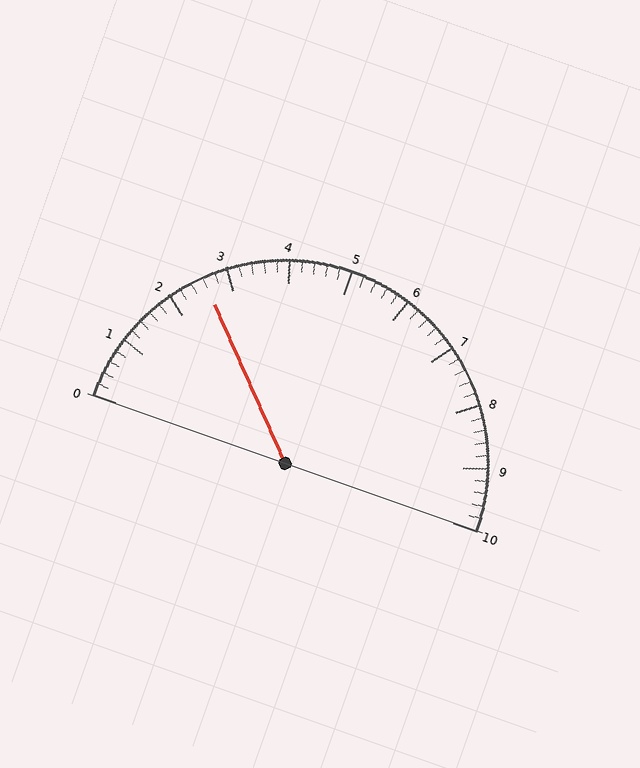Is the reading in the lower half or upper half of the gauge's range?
The reading is in the lower half of the range (0 to 10).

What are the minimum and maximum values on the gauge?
The gauge ranges from 0 to 10.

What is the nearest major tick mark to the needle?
The nearest major tick mark is 3.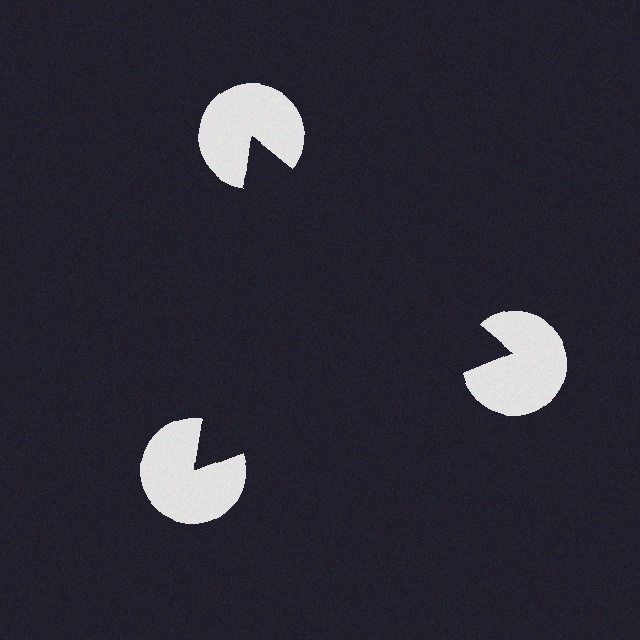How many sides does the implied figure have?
3 sides.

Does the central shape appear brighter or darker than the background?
It typically appears slightly darker than the background, even though no actual brightness change is drawn.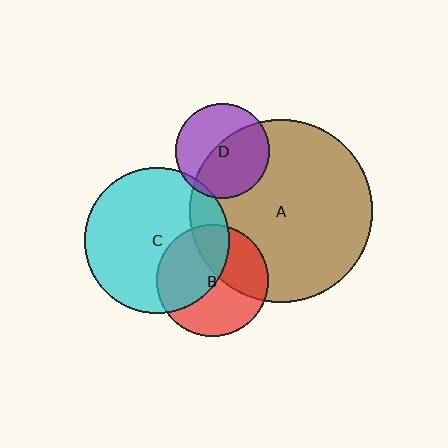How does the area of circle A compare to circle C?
Approximately 1.6 times.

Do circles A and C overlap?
Yes.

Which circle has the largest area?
Circle A (brown).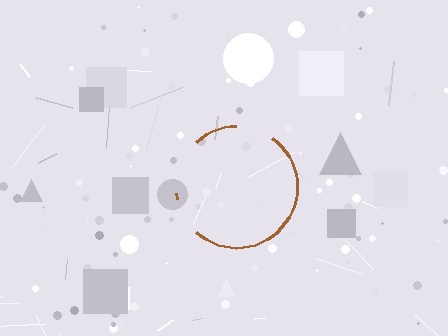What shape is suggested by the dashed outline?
The dashed outline suggests a circle.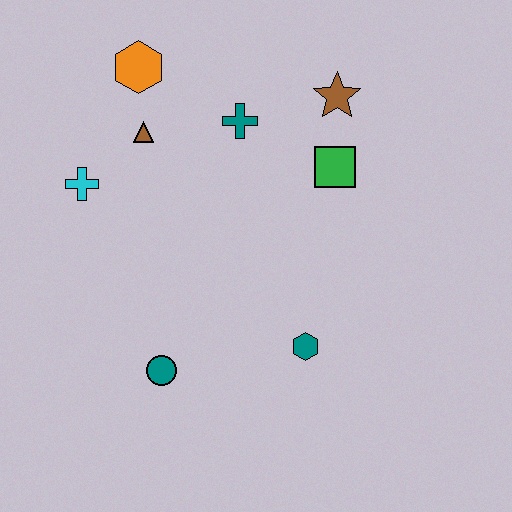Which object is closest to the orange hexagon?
The brown triangle is closest to the orange hexagon.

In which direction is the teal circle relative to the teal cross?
The teal circle is below the teal cross.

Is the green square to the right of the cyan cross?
Yes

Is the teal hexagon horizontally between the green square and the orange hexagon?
Yes